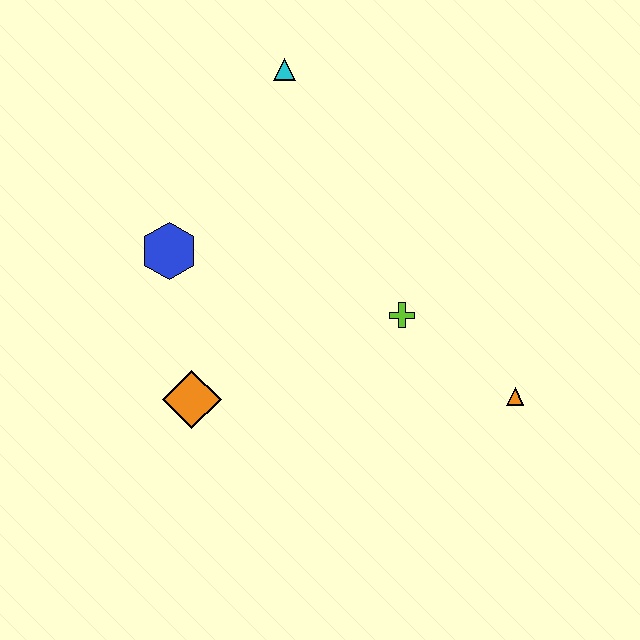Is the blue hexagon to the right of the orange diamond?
No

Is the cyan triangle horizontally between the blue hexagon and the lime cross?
Yes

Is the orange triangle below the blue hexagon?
Yes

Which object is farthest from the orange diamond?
The cyan triangle is farthest from the orange diamond.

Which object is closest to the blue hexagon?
The orange diamond is closest to the blue hexagon.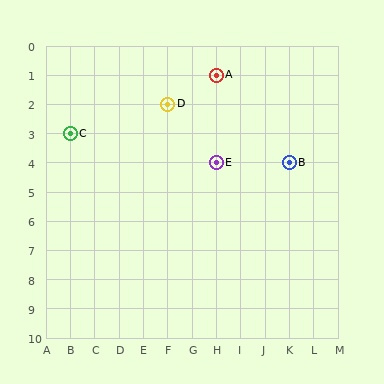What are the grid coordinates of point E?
Point E is at grid coordinates (H, 4).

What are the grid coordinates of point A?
Point A is at grid coordinates (H, 1).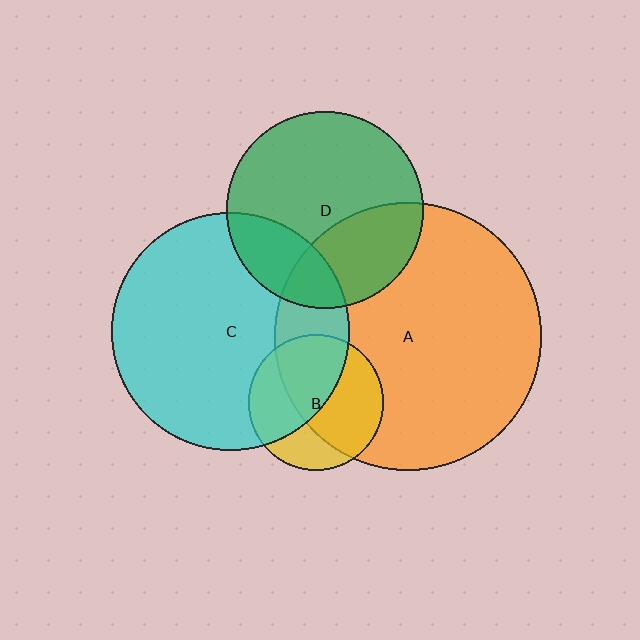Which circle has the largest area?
Circle A (orange).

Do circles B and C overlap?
Yes.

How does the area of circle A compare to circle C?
Approximately 1.3 times.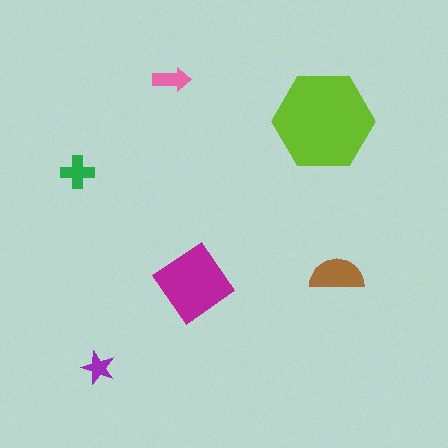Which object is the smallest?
The purple star.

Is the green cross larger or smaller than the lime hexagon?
Smaller.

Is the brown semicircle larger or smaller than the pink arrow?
Larger.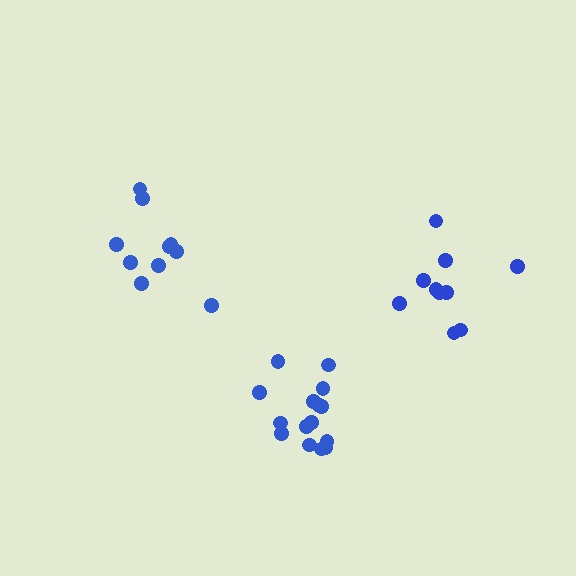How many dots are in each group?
Group 1: 10 dots, Group 2: 10 dots, Group 3: 15 dots (35 total).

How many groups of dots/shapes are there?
There are 3 groups.